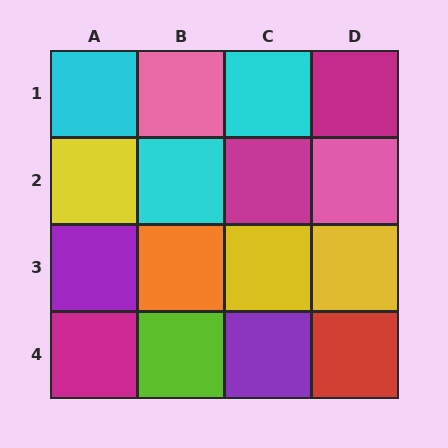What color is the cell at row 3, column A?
Purple.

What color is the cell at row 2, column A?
Yellow.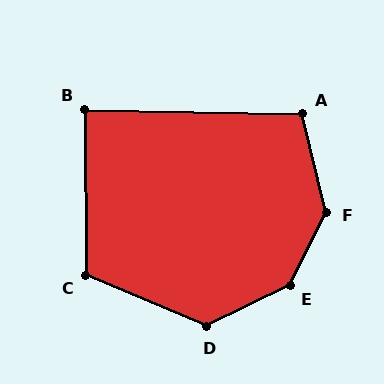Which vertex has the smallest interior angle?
B, at approximately 89 degrees.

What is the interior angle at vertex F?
Approximately 141 degrees (obtuse).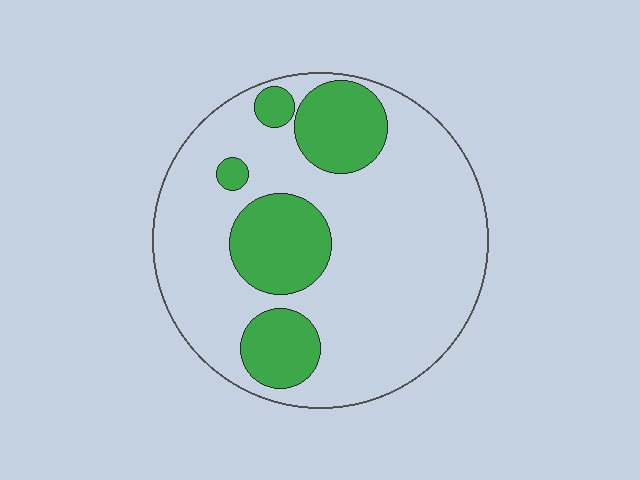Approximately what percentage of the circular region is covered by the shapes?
Approximately 25%.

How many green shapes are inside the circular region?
5.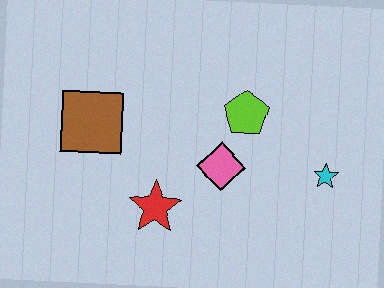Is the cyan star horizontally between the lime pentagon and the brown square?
No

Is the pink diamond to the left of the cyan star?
Yes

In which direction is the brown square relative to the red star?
The brown square is above the red star.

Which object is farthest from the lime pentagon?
The brown square is farthest from the lime pentagon.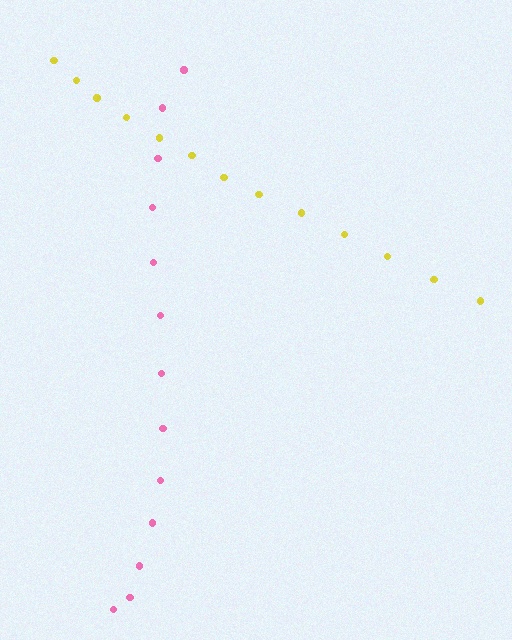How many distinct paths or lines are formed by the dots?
There are 2 distinct paths.